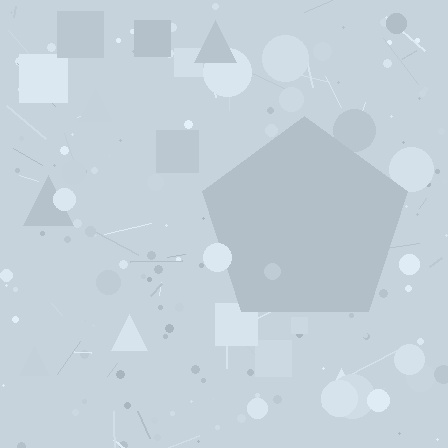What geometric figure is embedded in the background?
A pentagon is embedded in the background.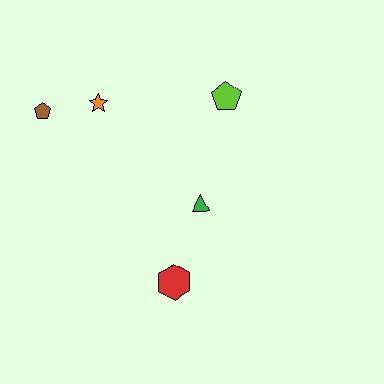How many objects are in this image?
There are 5 objects.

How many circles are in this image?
There are no circles.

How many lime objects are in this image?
There is 1 lime object.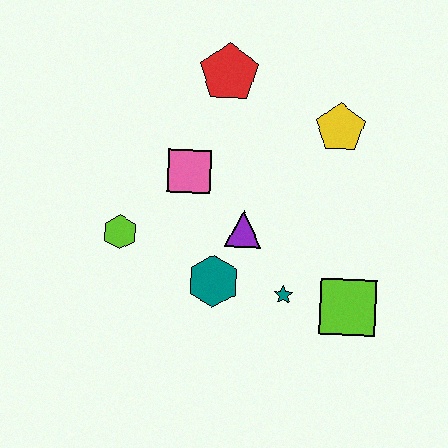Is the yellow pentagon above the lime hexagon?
Yes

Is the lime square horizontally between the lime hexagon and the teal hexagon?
No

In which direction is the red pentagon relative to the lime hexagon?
The red pentagon is above the lime hexagon.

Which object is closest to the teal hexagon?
The purple triangle is closest to the teal hexagon.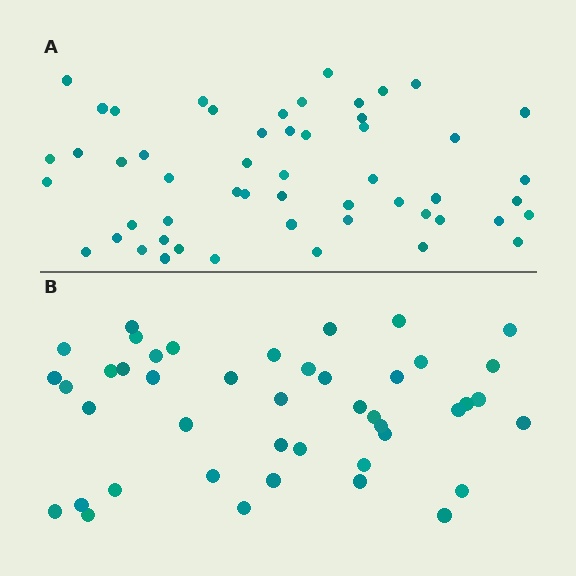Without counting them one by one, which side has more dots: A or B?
Region A (the top region) has more dots.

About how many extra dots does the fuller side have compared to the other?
Region A has roughly 8 or so more dots than region B.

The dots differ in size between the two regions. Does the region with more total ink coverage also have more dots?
No. Region B has more total ink coverage because its dots are larger, but region A actually contains more individual dots. Total area can be misleading — the number of items is what matters here.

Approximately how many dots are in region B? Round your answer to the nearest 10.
About 40 dots. (The exact count is 44, which rounds to 40.)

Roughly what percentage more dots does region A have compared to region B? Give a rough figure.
About 20% more.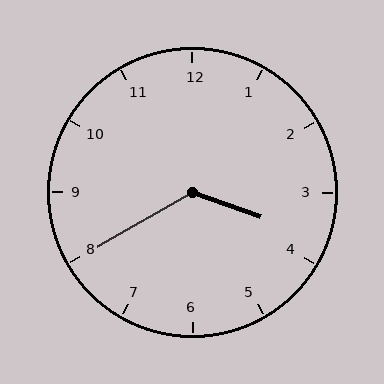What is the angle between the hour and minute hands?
Approximately 130 degrees.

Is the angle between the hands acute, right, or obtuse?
It is obtuse.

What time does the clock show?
3:40.